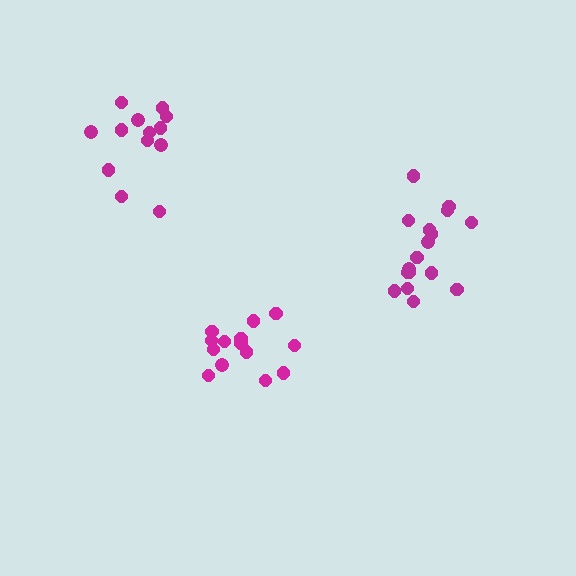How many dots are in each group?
Group 1: 17 dots, Group 2: 14 dots, Group 3: 13 dots (44 total).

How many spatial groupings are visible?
There are 3 spatial groupings.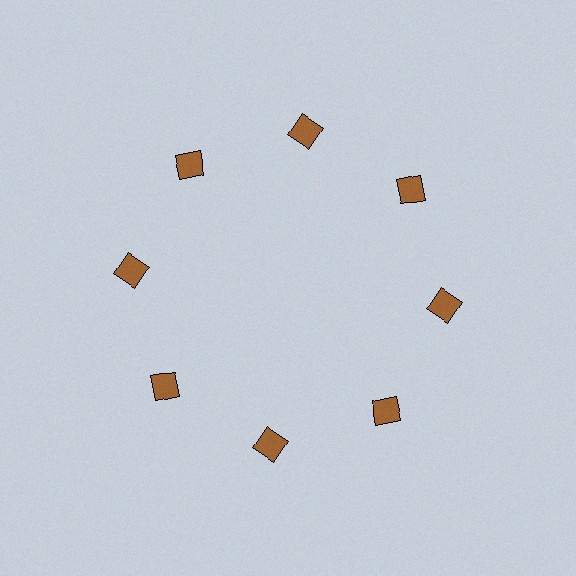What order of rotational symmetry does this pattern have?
This pattern has 8-fold rotational symmetry.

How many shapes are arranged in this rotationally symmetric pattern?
There are 8 shapes, arranged in 8 groups of 1.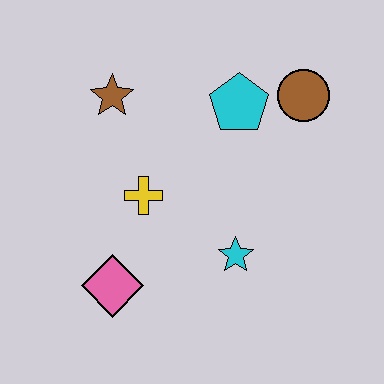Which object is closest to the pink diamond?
The yellow cross is closest to the pink diamond.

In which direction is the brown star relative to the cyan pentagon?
The brown star is to the left of the cyan pentagon.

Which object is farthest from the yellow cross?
The brown circle is farthest from the yellow cross.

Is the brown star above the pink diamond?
Yes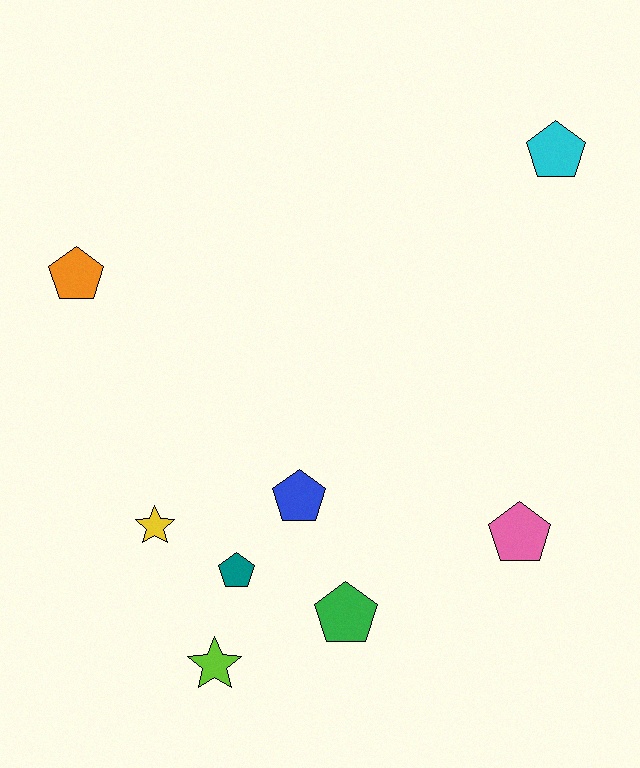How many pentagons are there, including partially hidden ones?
There are 6 pentagons.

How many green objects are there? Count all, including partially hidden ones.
There is 1 green object.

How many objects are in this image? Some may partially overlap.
There are 8 objects.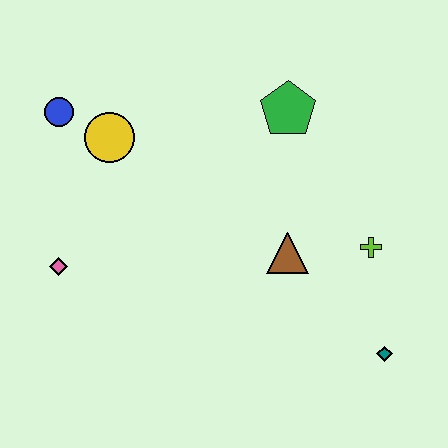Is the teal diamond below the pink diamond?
Yes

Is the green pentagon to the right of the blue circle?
Yes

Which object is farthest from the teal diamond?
The blue circle is farthest from the teal diamond.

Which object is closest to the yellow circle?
The blue circle is closest to the yellow circle.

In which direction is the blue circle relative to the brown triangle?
The blue circle is to the left of the brown triangle.